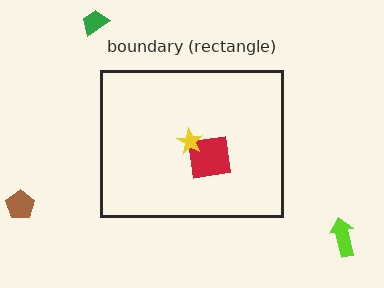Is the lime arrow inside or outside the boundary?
Outside.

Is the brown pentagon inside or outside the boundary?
Outside.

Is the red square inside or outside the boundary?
Inside.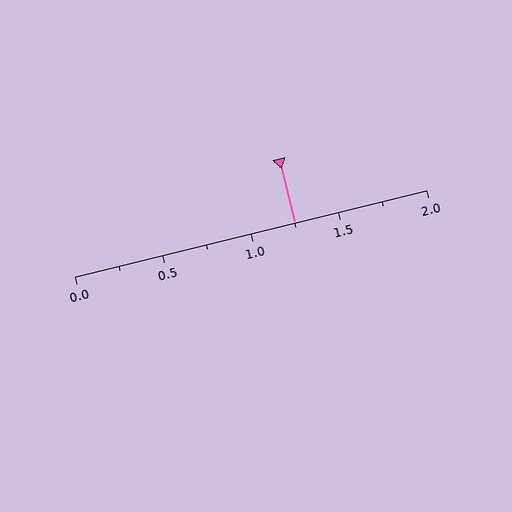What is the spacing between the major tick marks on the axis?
The major ticks are spaced 0.5 apart.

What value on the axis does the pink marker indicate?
The marker indicates approximately 1.25.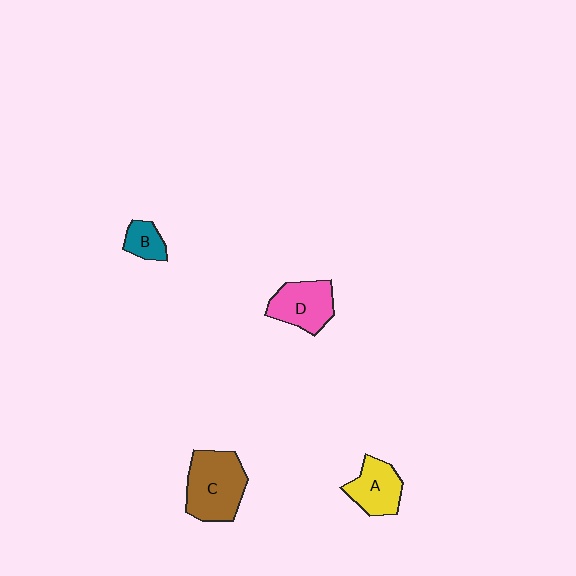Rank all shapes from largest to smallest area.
From largest to smallest: C (brown), D (pink), A (yellow), B (teal).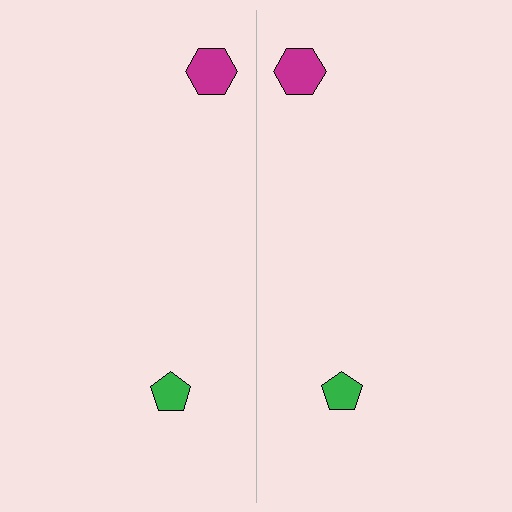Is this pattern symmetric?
Yes, this pattern has bilateral (reflection) symmetry.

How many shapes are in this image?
There are 4 shapes in this image.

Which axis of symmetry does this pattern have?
The pattern has a vertical axis of symmetry running through the center of the image.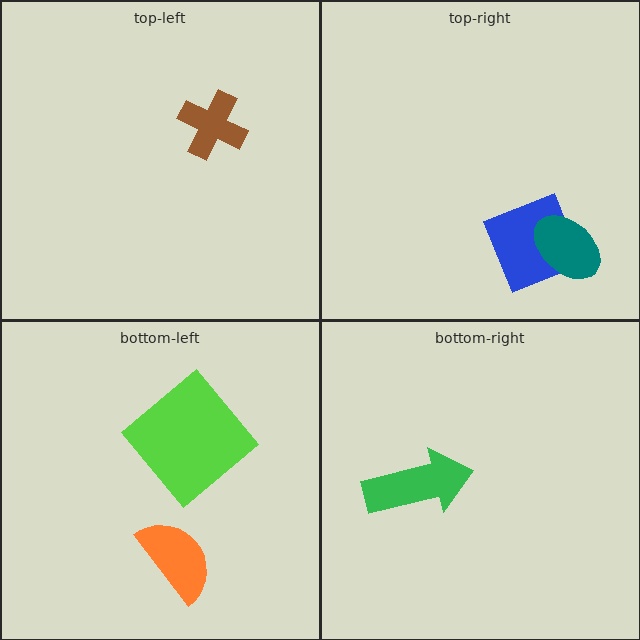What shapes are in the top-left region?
The brown cross.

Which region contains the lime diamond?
The bottom-left region.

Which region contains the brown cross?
The top-left region.